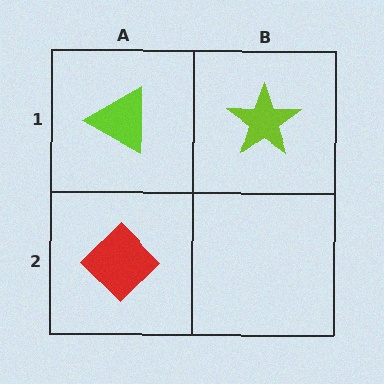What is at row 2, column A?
A red diamond.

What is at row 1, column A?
A lime triangle.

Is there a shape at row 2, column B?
No, that cell is empty.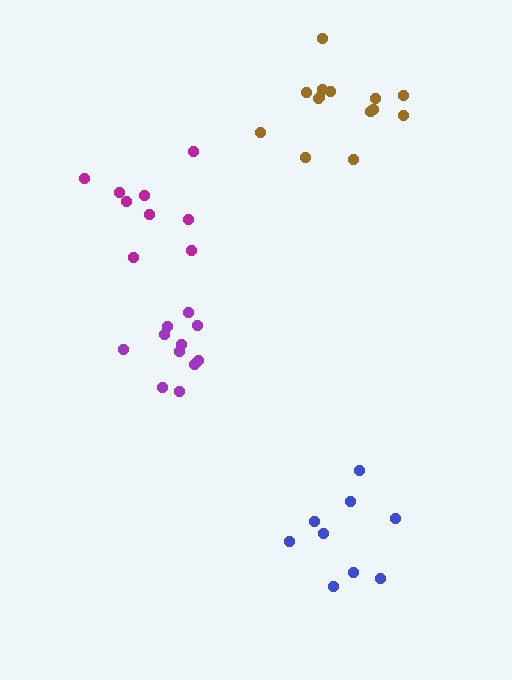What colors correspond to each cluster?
The clusters are colored: magenta, blue, brown, purple.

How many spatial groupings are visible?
There are 4 spatial groupings.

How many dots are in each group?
Group 1: 9 dots, Group 2: 9 dots, Group 3: 14 dots, Group 4: 11 dots (43 total).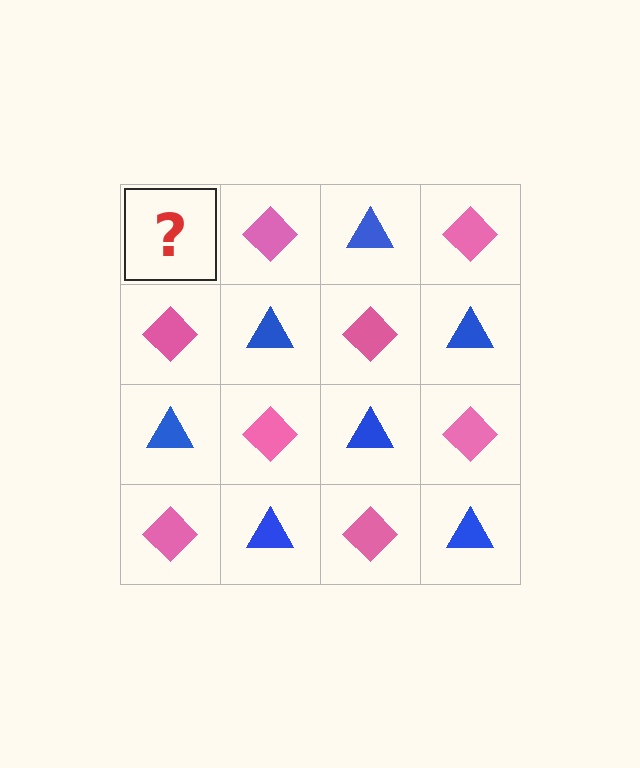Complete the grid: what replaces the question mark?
The question mark should be replaced with a blue triangle.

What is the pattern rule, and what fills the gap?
The rule is that it alternates blue triangle and pink diamond in a checkerboard pattern. The gap should be filled with a blue triangle.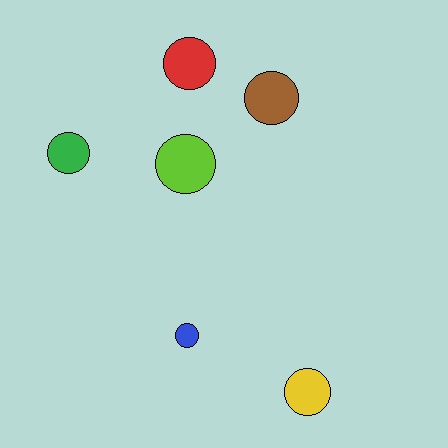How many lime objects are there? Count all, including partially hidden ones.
There is 1 lime object.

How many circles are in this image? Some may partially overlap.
There are 6 circles.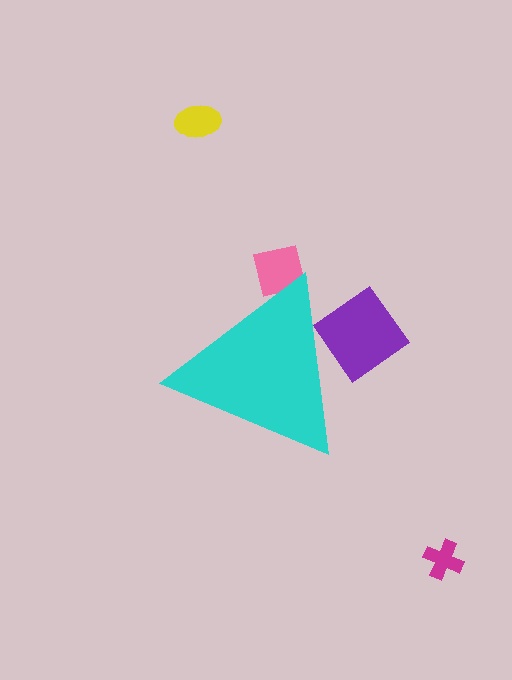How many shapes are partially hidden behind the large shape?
2 shapes are partially hidden.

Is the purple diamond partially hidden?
Yes, the purple diamond is partially hidden behind the cyan triangle.